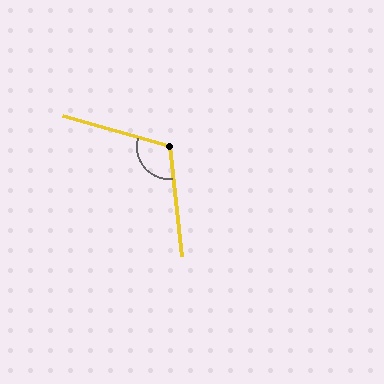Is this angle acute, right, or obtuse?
It is obtuse.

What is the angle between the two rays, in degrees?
Approximately 112 degrees.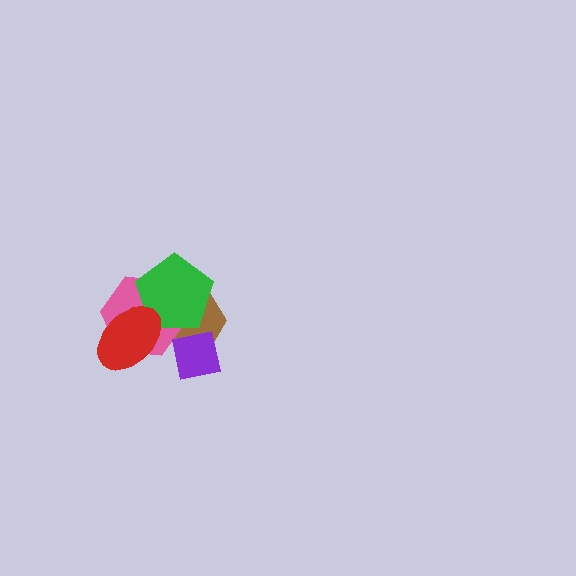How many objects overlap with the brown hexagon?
3 objects overlap with the brown hexagon.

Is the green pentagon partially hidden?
Yes, it is partially covered by another shape.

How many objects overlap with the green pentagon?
3 objects overlap with the green pentagon.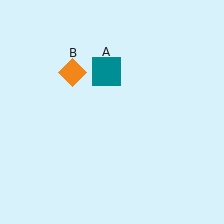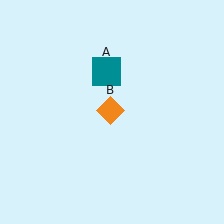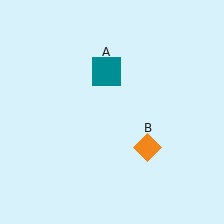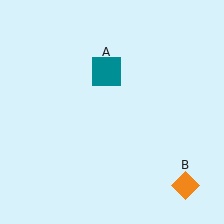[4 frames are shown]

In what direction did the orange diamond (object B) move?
The orange diamond (object B) moved down and to the right.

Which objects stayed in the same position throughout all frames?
Teal square (object A) remained stationary.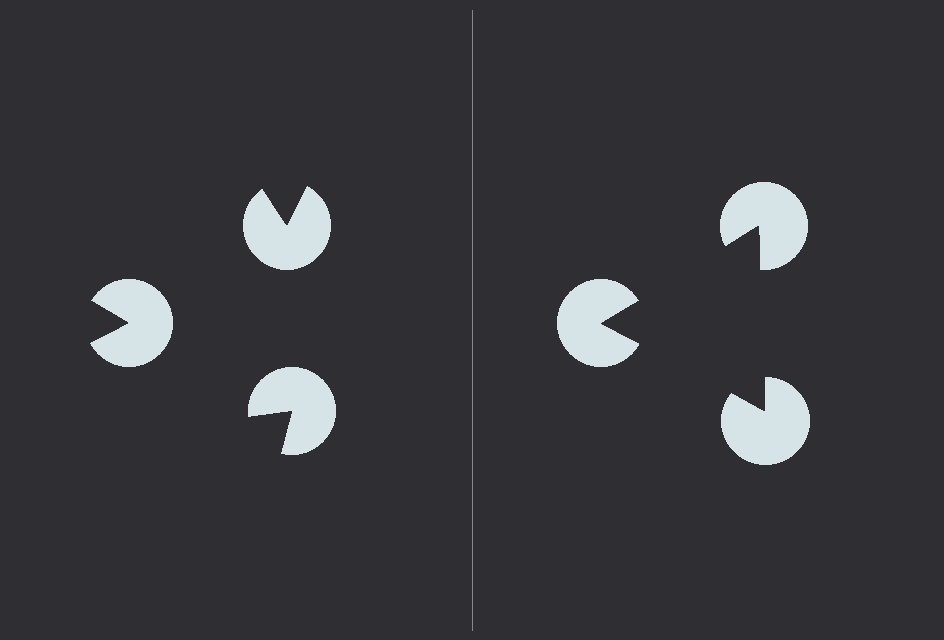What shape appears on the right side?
An illusory triangle.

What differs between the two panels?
The pac-man discs are positioned identically on both sides; only the wedge orientations differ. On the right they align to a triangle; on the left they are misaligned.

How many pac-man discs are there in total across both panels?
6 — 3 on each side.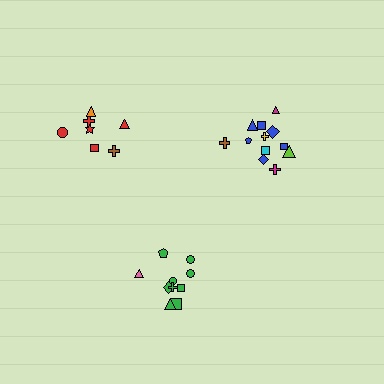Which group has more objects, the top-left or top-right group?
The top-right group.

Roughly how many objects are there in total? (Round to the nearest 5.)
Roughly 30 objects in total.